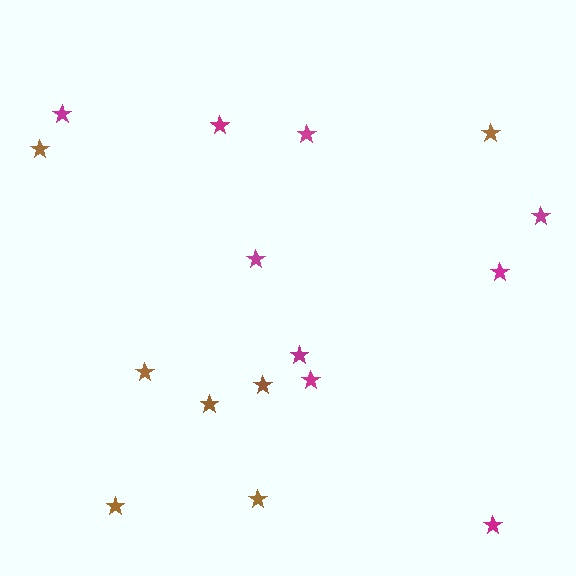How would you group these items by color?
There are 2 groups: one group of brown stars (7) and one group of magenta stars (9).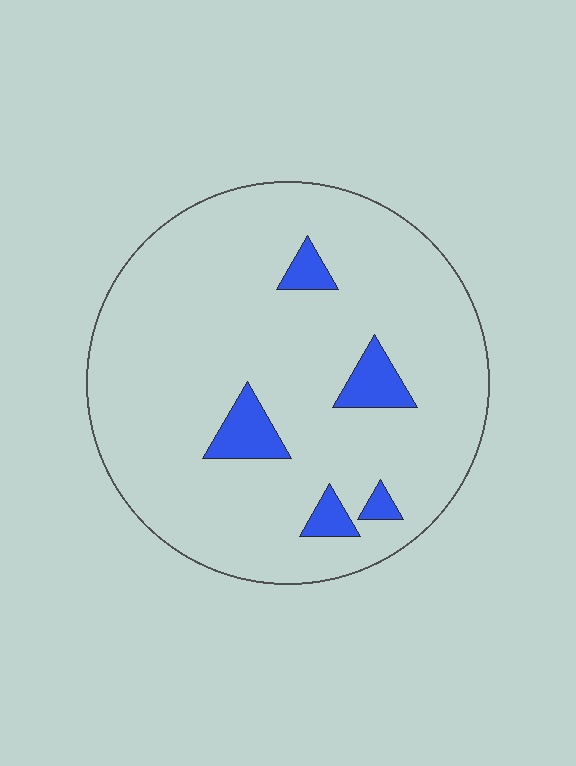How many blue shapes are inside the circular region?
5.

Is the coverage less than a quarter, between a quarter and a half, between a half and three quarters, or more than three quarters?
Less than a quarter.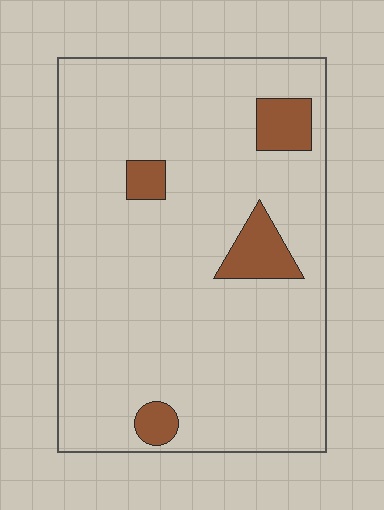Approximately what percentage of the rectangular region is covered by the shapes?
Approximately 10%.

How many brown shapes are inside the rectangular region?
4.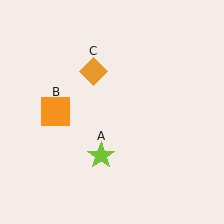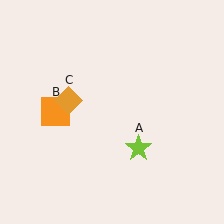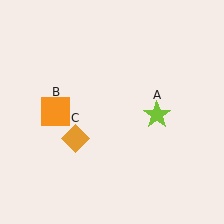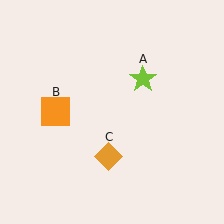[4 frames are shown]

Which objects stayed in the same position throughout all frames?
Orange square (object B) remained stationary.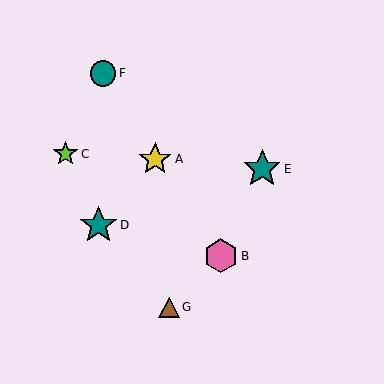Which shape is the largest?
The teal star (labeled E) is the largest.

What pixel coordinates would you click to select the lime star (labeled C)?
Click at (65, 154) to select the lime star C.